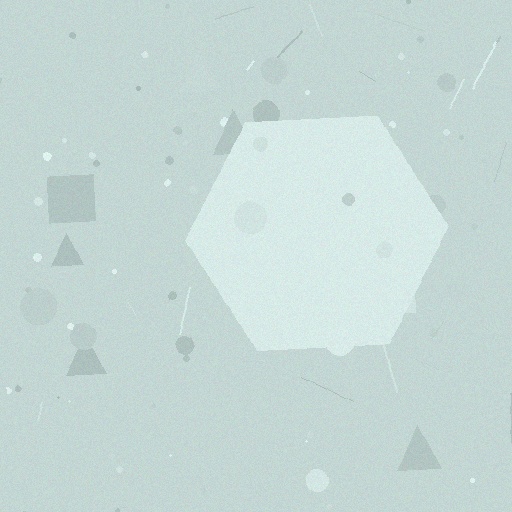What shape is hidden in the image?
A hexagon is hidden in the image.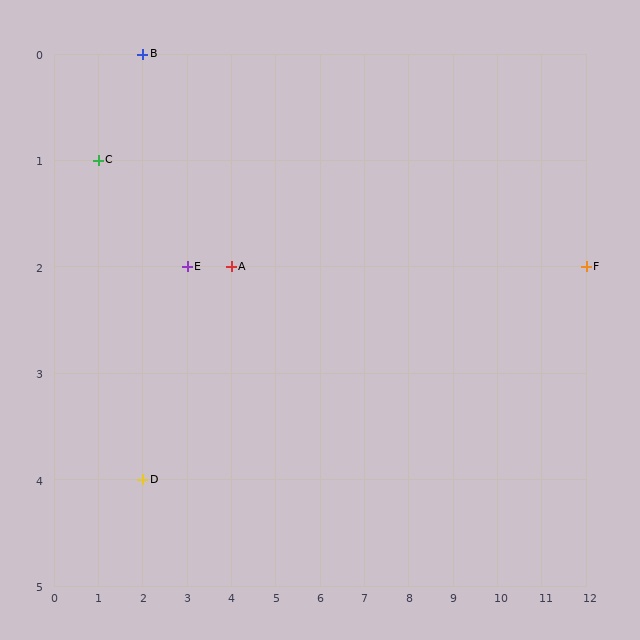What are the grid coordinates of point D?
Point D is at grid coordinates (2, 4).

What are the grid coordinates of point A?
Point A is at grid coordinates (4, 2).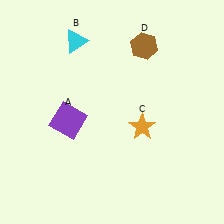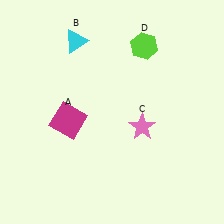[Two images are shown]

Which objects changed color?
A changed from purple to magenta. C changed from orange to pink. D changed from brown to lime.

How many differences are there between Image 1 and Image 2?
There are 3 differences between the two images.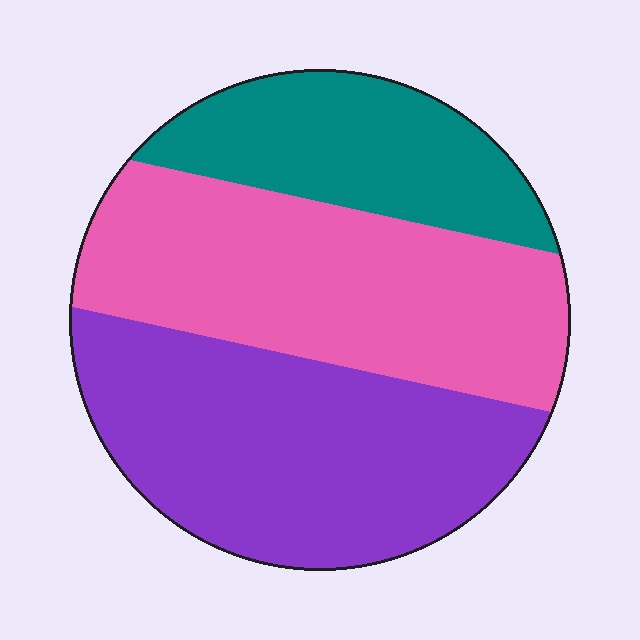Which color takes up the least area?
Teal, at roughly 20%.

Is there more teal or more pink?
Pink.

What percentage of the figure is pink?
Pink covers roughly 40% of the figure.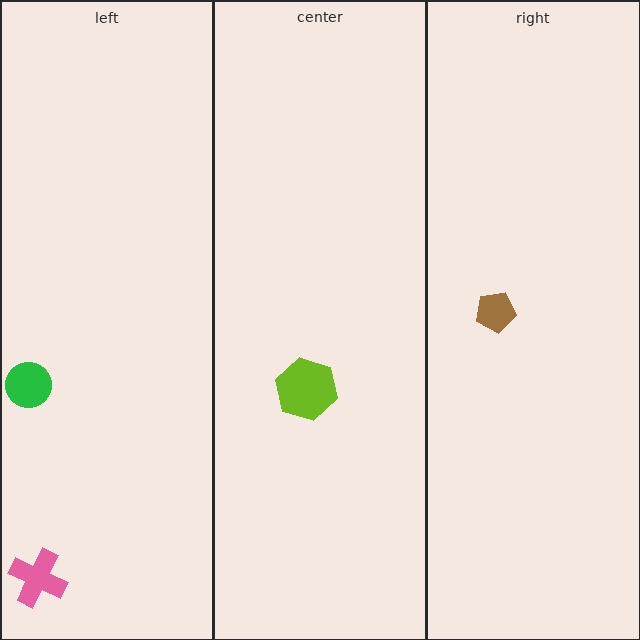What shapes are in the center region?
The lime hexagon.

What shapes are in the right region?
The brown pentagon.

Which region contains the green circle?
The left region.